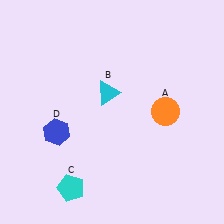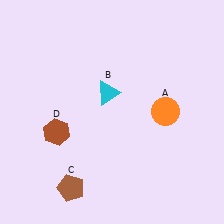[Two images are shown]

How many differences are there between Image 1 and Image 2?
There are 2 differences between the two images.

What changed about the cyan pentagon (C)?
In Image 1, C is cyan. In Image 2, it changed to brown.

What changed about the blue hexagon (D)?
In Image 1, D is blue. In Image 2, it changed to brown.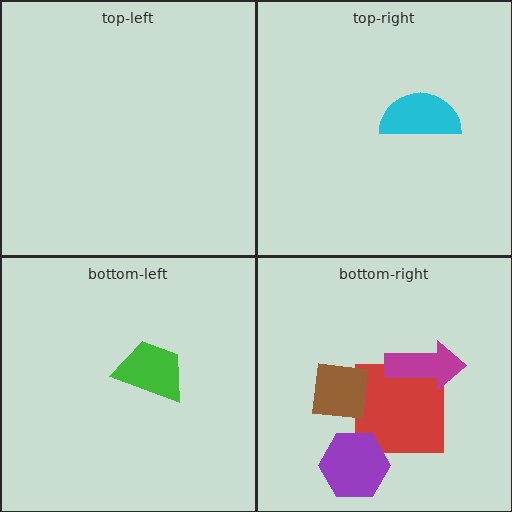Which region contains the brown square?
The bottom-right region.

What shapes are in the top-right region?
The cyan semicircle.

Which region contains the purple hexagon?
The bottom-right region.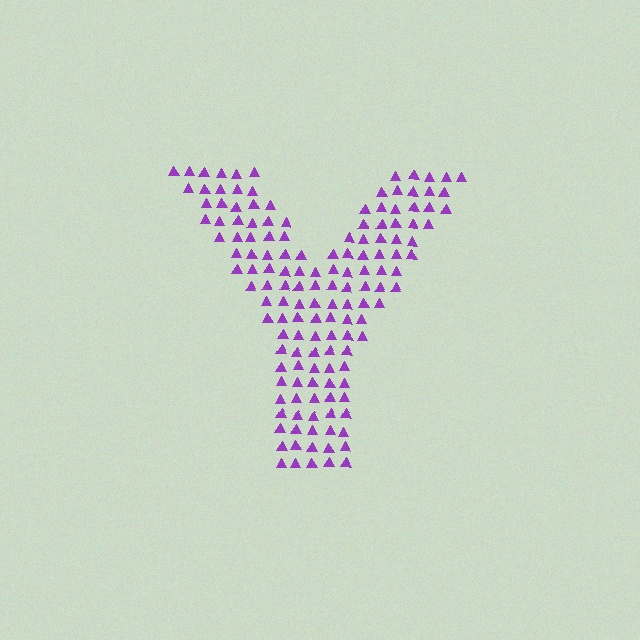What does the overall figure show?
The overall figure shows the letter Y.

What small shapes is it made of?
It is made of small triangles.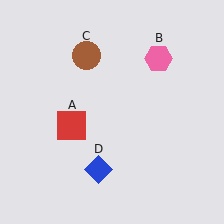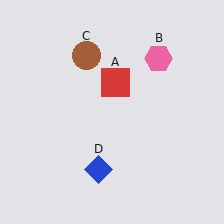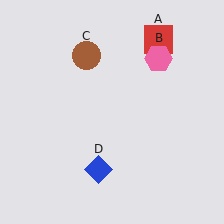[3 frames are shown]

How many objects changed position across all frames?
1 object changed position: red square (object A).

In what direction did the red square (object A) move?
The red square (object A) moved up and to the right.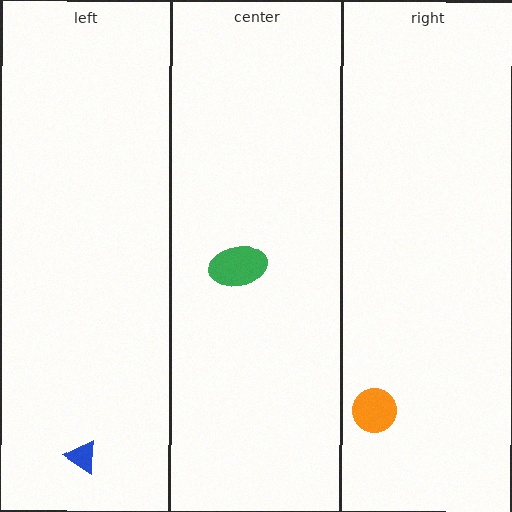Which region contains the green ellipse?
The center region.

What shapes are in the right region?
The orange circle.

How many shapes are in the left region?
1.